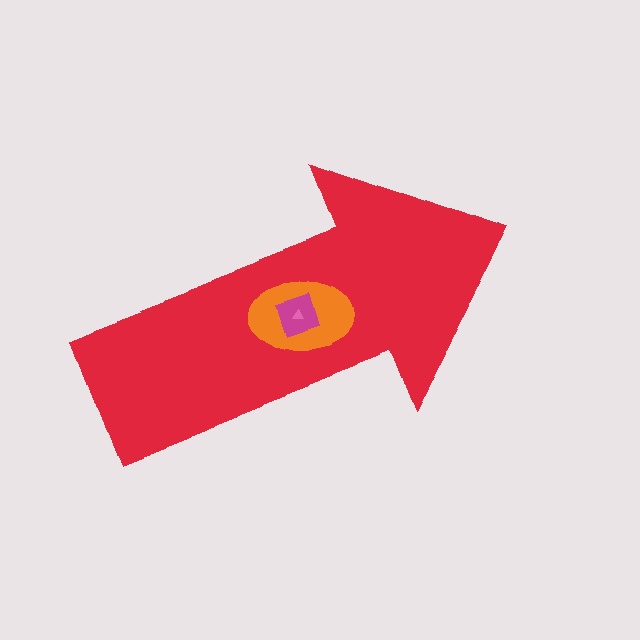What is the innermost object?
The pink triangle.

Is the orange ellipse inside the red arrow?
Yes.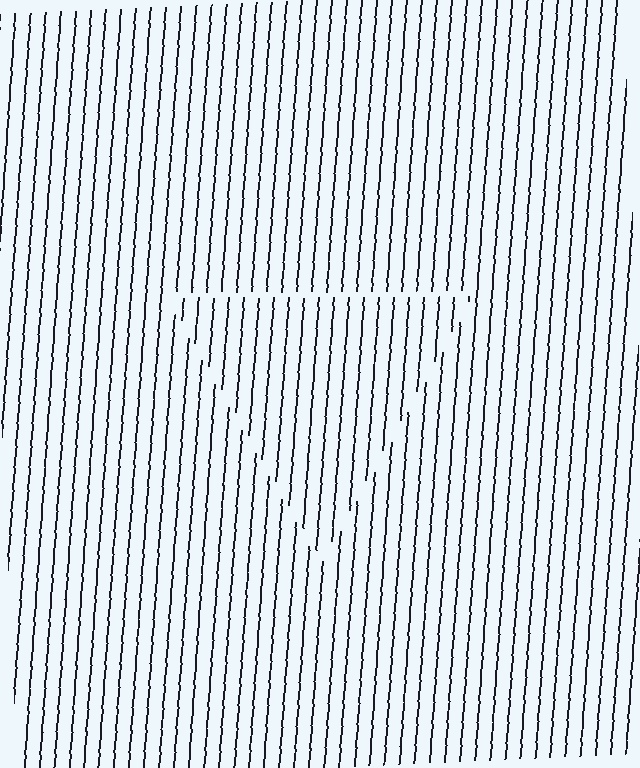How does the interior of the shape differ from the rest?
The interior of the shape contains the same grating, shifted by half a period — the contour is defined by the phase discontinuity where line-ends from the inner and outer gratings abut.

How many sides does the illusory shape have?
3 sides — the line-ends trace a triangle.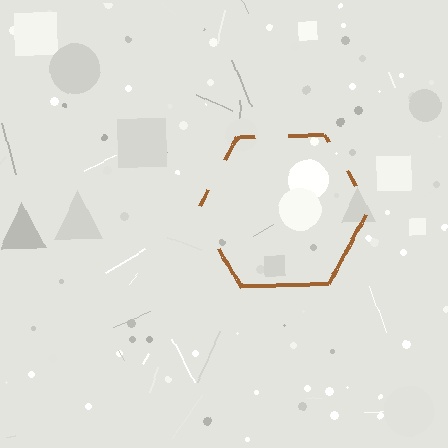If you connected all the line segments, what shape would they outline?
They would outline a hexagon.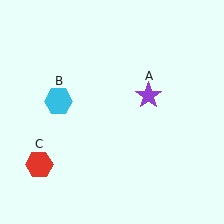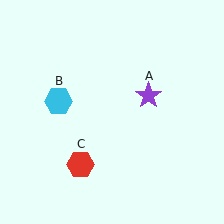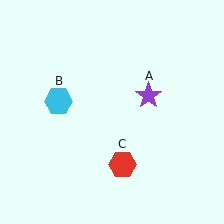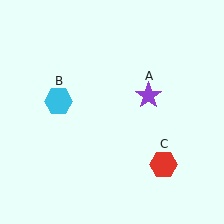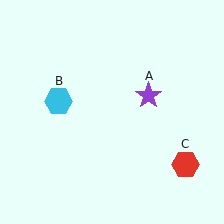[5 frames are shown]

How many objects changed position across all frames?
1 object changed position: red hexagon (object C).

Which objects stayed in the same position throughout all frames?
Purple star (object A) and cyan hexagon (object B) remained stationary.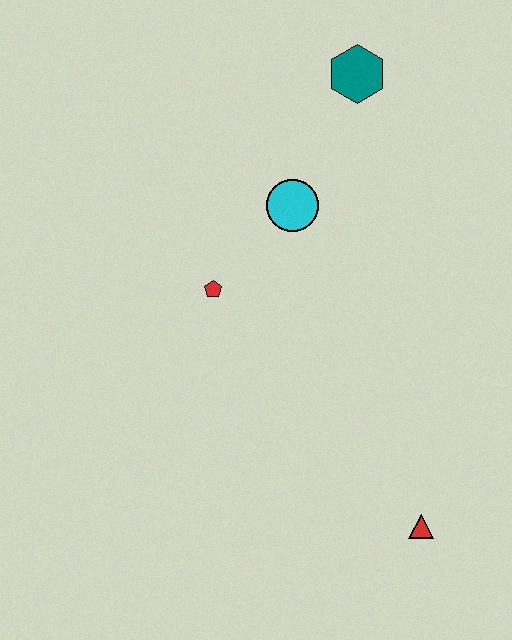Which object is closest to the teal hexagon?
The cyan circle is closest to the teal hexagon.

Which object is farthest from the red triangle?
The teal hexagon is farthest from the red triangle.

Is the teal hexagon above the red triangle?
Yes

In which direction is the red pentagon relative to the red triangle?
The red pentagon is above the red triangle.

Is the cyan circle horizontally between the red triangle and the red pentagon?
Yes